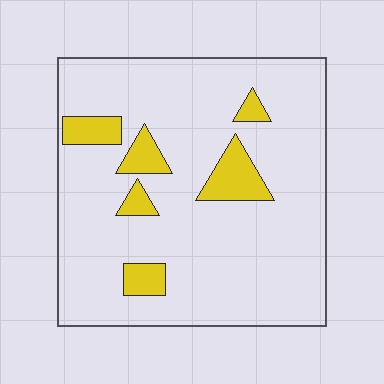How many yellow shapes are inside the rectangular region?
6.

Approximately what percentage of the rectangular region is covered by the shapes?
Approximately 10%.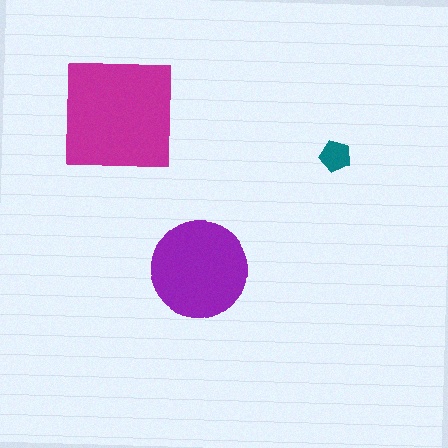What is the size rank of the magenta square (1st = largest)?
1st.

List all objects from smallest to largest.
The teal pentagon, the purple circle, the magenta square.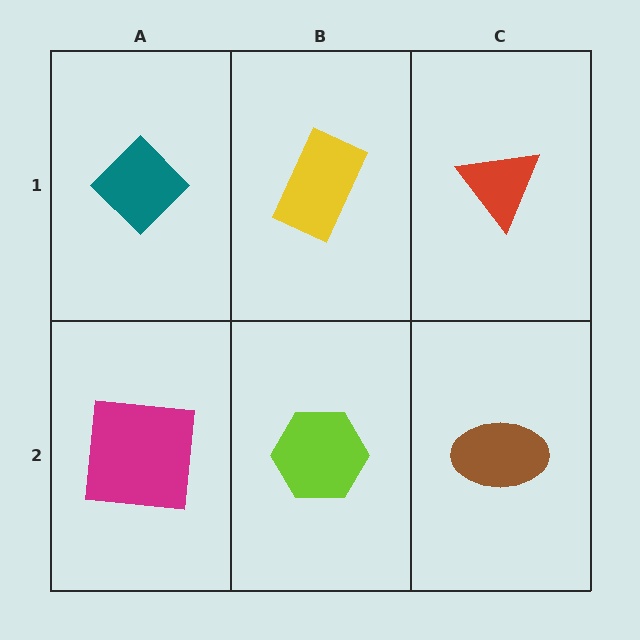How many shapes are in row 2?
3 shapes.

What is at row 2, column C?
A brown ellipse.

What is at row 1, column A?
A teal diamond.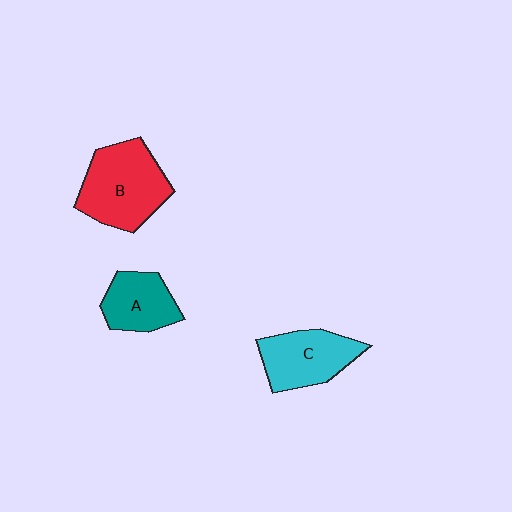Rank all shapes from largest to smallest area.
From largest to smallest: B (red), C (cyan), A (teal).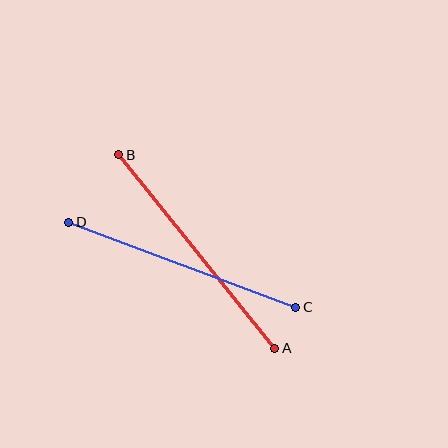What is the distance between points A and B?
The distance is approximately 248 pixels.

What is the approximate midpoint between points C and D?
The midpoint is at approximately (182, 265) pixels.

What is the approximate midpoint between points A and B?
The midpoint is at approximately (197, 251) pixels.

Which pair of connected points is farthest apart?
Points A and B are farthest apart.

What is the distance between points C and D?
The distance is approximately 242 pixels.